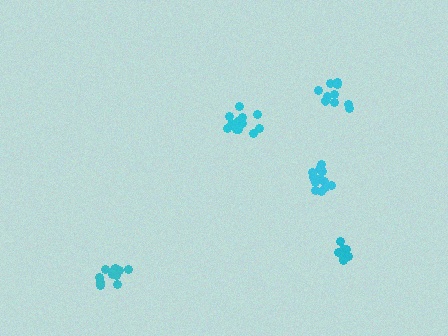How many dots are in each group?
Group 1: 14 dots, Group 2: 10 dots, Group 3: 13 dots, Group 4: 13 dots, Group 5: 10 dots (60 total).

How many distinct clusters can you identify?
There are 5 distinct clusters.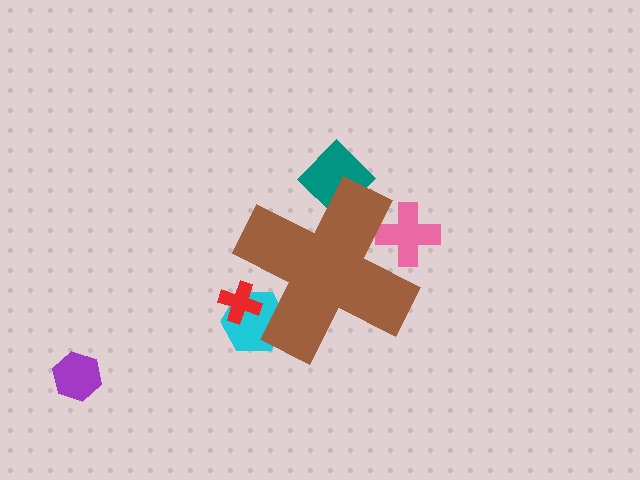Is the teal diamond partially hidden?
Yes, the teal diamond is partially hidden behind the brown cross.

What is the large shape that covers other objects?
A brown cross.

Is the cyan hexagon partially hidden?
Yes, the cyan hexagon is partially hidden behind the brown cross.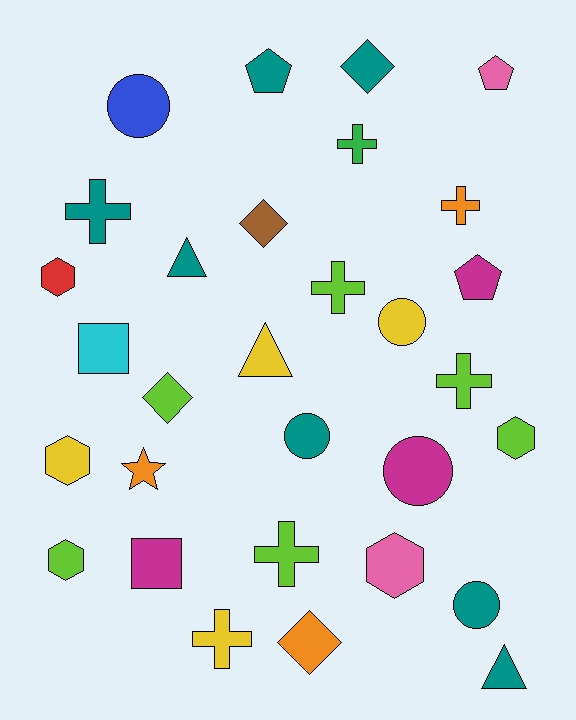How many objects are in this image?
There are 30 objects.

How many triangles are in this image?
There are 3 triangles.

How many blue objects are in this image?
There is 1 blue object.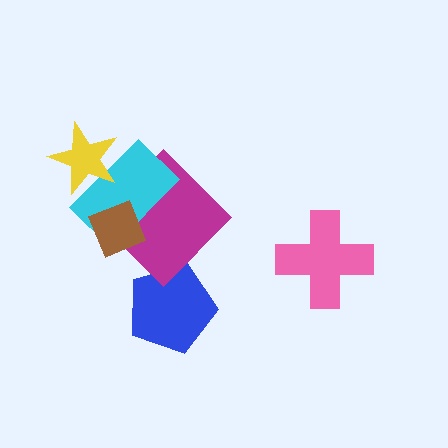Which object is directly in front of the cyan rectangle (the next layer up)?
The yellow star is directly in front of the cyan rectangle.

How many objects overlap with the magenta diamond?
2 objects overlap with the magenta diamond.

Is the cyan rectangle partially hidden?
Yes, it is partially covered by another shape.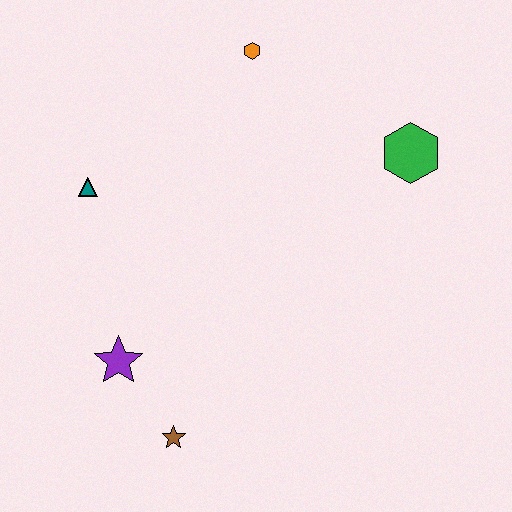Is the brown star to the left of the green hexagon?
Yes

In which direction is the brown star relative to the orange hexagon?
The brown star is below the orange hexagon.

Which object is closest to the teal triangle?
The purple star is closest to the teal triangle.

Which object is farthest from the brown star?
The orange hexagon is farthest from the brown star.